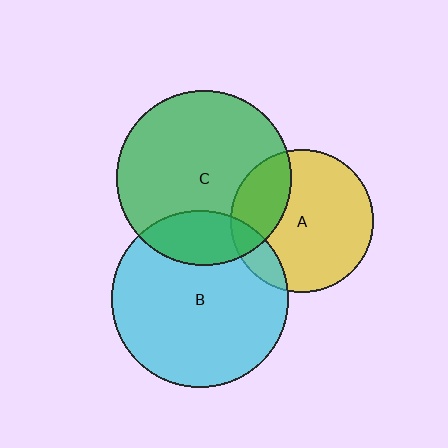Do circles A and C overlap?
Yes.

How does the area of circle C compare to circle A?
Approximately 1.5 times.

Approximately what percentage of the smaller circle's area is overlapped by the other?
Approximately 25%.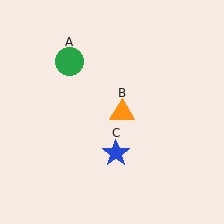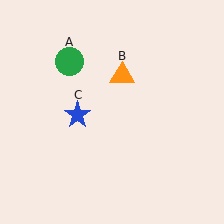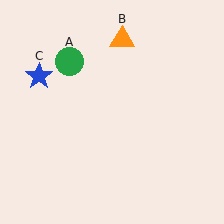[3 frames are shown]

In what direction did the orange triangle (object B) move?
The orange triangle (object B) moved up.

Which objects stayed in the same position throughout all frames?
Green circle (object A) remained stationary.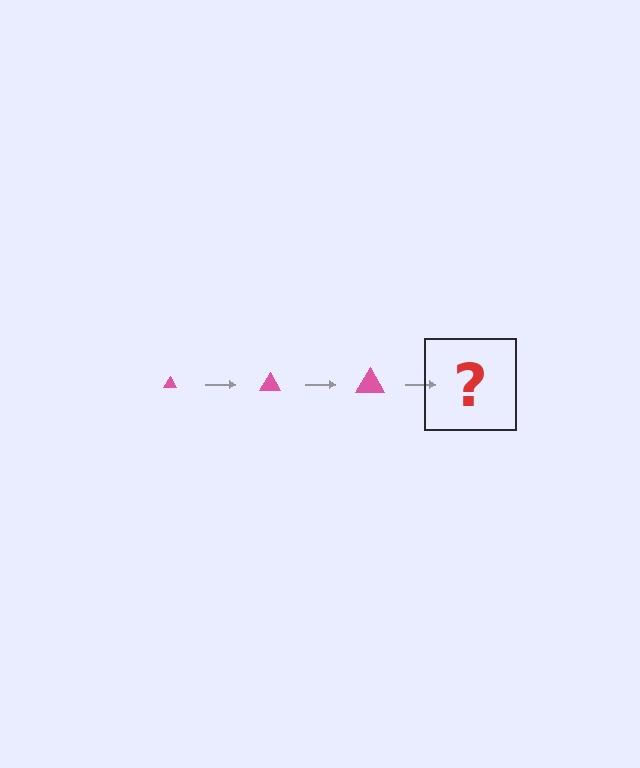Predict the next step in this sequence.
The next step is a pink triangle, larger than the previous one.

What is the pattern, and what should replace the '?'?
The pattern is that the triangle gets progressively larger each step. The '?' should be a pink triangle, larger than the previous one.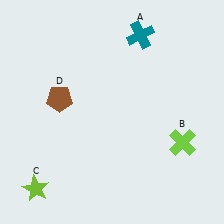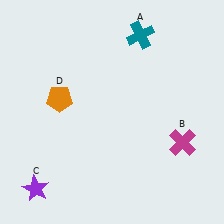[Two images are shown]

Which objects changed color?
B changed from lime to magenta. C changed from lime to purple. D changed from brown to orange.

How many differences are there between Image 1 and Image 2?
There are 3 differences between the two images.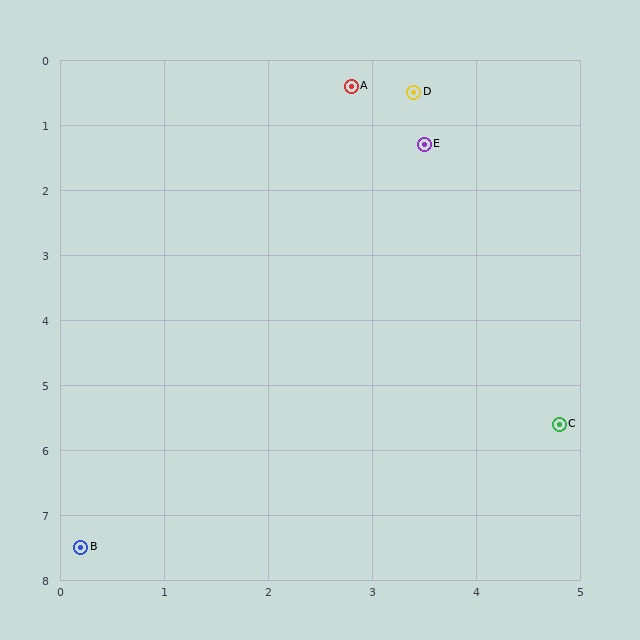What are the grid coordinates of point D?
Point D is at approximately (3.4, 0.5).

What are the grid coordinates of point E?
Point E is at approximately (3.5, 1.3).